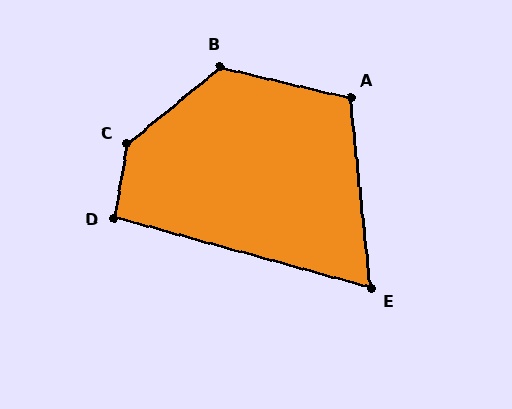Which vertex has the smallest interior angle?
E, at approximately 69 degrees.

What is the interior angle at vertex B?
Approximately 127 degrees (obtuse).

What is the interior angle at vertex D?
Approximately 95 degrees (obtuse).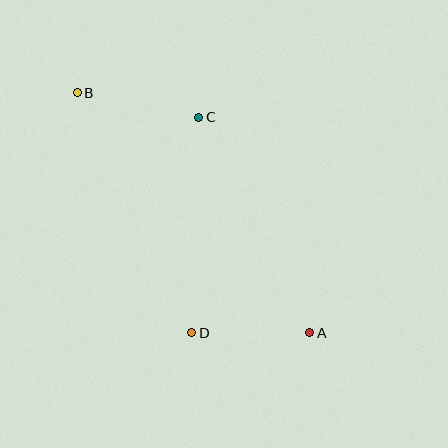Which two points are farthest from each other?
Points A and B are farthest from each other.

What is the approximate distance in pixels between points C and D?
The distance between C and D is approximately 216 pixels.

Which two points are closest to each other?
Points A and D are closest to each other.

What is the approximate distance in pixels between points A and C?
The distance between A and C is approximately 243 pixels.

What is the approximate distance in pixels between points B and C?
The distance between B and C is approximately 124 pixels.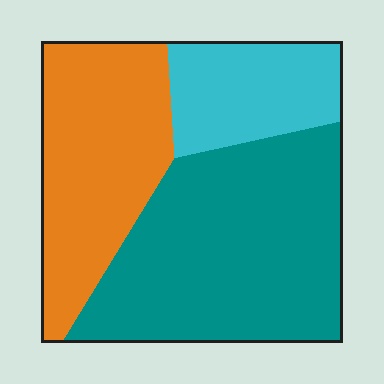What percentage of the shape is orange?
Orange covers roughly 30% of the shape.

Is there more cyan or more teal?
Teal.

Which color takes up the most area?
Teal, at roughly 50%.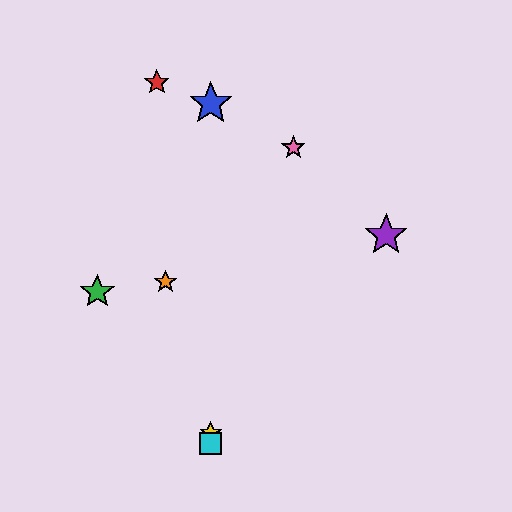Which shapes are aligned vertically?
The blue star, the yellow star, the cyan square are aligned vertically.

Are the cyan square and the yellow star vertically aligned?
Yes, both are at x≈211.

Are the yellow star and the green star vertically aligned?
No, the yellow star is at x≈211 and the green star is at x≈97.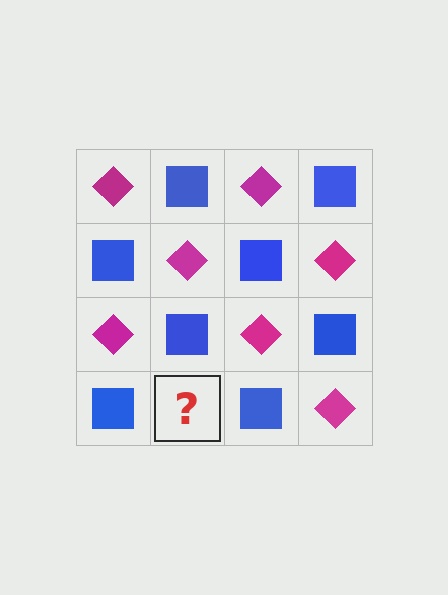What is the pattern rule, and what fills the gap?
The rule is that it alternates magenta diamond and blue square in a checkerboard pattern. The gap should be filled with a magenta diamond.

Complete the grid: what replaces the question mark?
The question mark should be replaced with a magenta diamond.